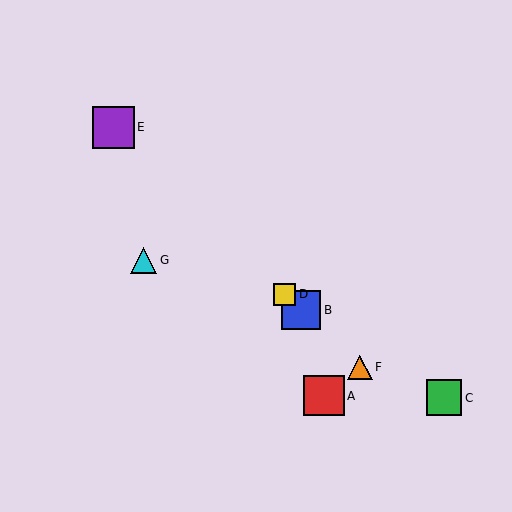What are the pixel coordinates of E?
Object E is at (113, 127).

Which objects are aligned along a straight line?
Objects B, D, E, F are aligned along a straight line.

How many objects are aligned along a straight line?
4 objects (B, D, E, F) are aligned along a straight line.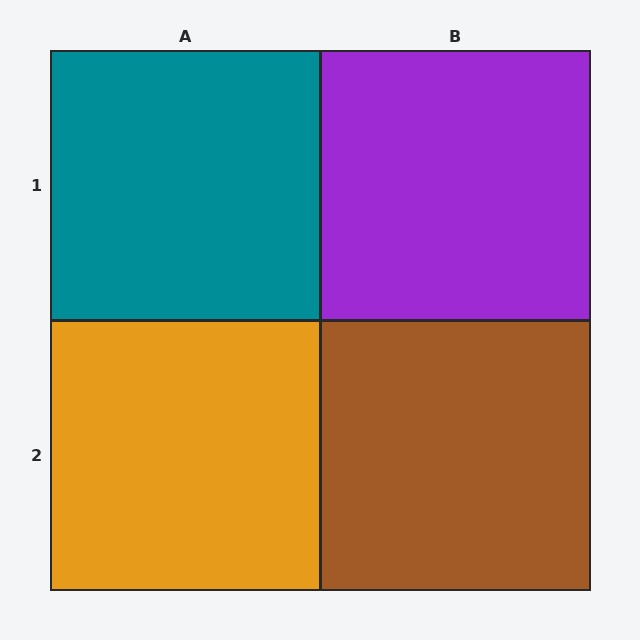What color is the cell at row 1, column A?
Teal.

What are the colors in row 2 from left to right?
Orange, brown.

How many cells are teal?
1 cell is teal.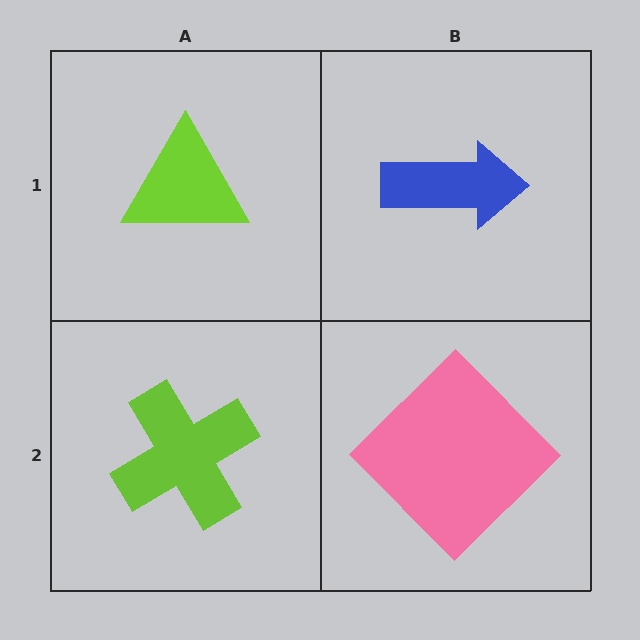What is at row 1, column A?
A lime triangle.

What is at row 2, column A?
A lime cross.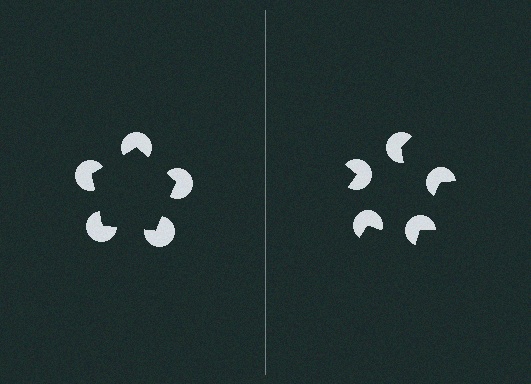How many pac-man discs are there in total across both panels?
10 — 5 on each side.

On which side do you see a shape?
An illusory pentagon appears on the left side. On the right side the wedge cuts are rotated, so no coherent shape forms.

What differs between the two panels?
The pac-man discs are positioned identically on both sides; only the wedge orientations differ. On the left they align to a pentagon; on the right they are misaligned.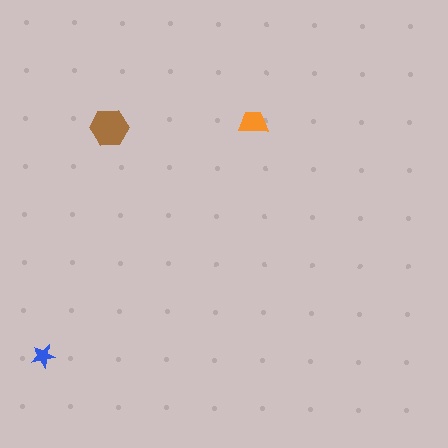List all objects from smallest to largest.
The blue star, the orange trapezoid, the brown hexagon.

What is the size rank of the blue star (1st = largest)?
3rd.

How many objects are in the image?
There are 3 objects in the image.